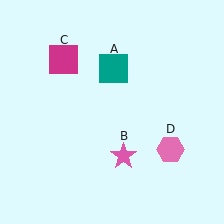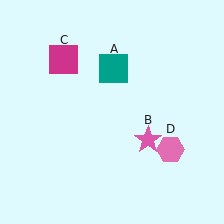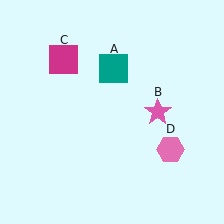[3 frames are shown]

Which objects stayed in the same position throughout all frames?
Teal square (object A) and magenta square (object C) and pink hexagon (object D) remained stationary.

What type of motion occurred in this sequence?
The pink star (object B) rotated counterclockwise around the center of the scene.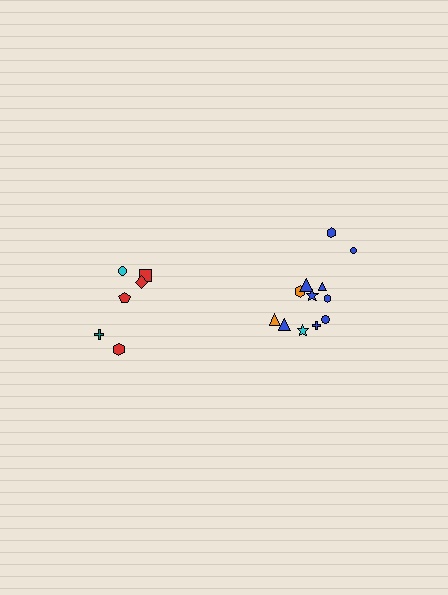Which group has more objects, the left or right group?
The right group.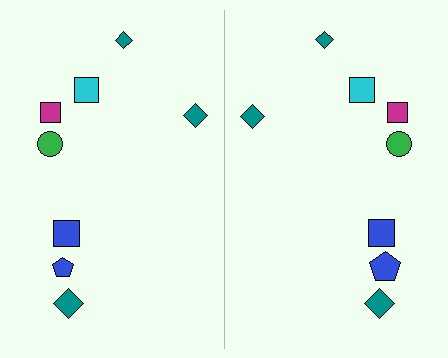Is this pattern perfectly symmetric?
No, the pattern is not perfectly symmetric. The blue pentagon on the right side has a different size than its mirror counterpart.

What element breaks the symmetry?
The blue pentagon on the right side has a different size than its mirror counterpart.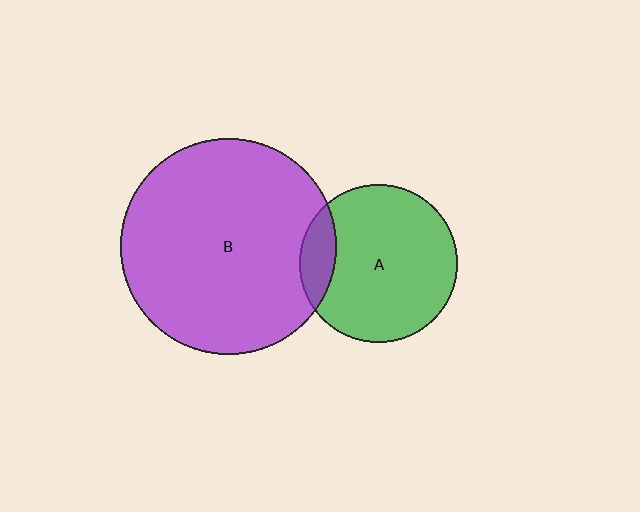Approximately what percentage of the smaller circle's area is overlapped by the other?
Approximately 15%.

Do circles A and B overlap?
Yes.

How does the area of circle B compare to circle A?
Approximately 1.9 times.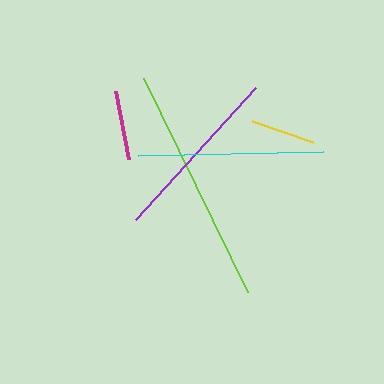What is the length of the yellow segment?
The yellow segment is approximately 64 pixels long.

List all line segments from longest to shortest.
From longest to shortest: lime, cyan, purple, magenta, yellow.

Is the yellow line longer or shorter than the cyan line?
The cyan line is longer than the yellow line.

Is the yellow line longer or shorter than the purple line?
The purple line is longer than the yellow line.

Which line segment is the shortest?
The yellow line is the shortest at approximately 64 pixels.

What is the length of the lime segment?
The lime segment is approximately 238 pixels long.